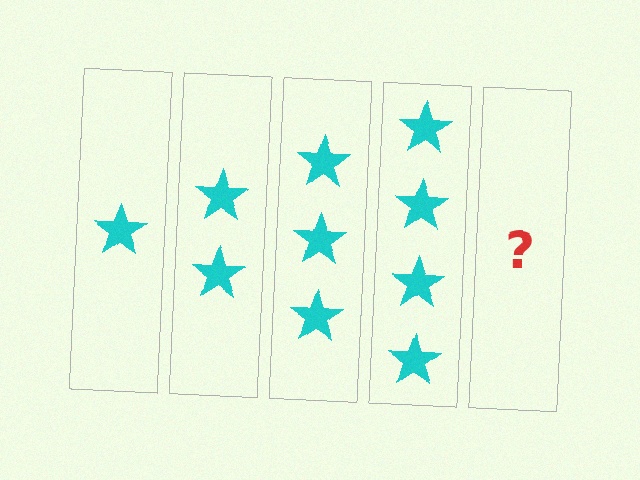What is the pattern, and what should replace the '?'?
The pattern is that each step adds one more star. The '?' should be 5 stars.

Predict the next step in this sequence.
The next step is 5 stars.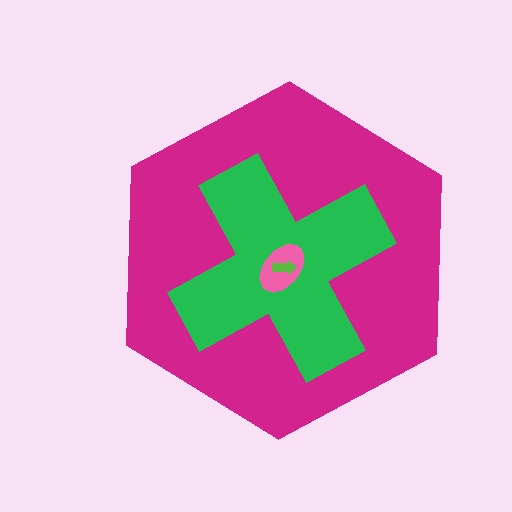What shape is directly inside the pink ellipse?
The lime arrow.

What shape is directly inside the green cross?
The pink ellipse.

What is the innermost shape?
The lime arrow.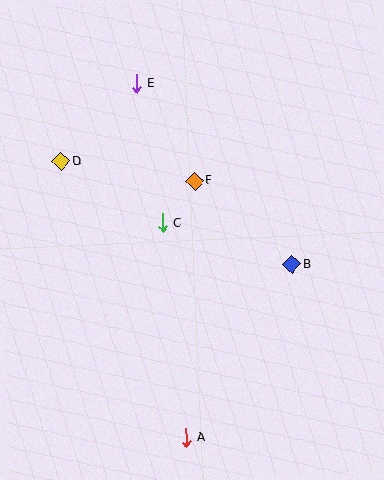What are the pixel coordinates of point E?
Point E is at (136, 84).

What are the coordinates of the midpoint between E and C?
The midpoint between E and C is at (149, 153).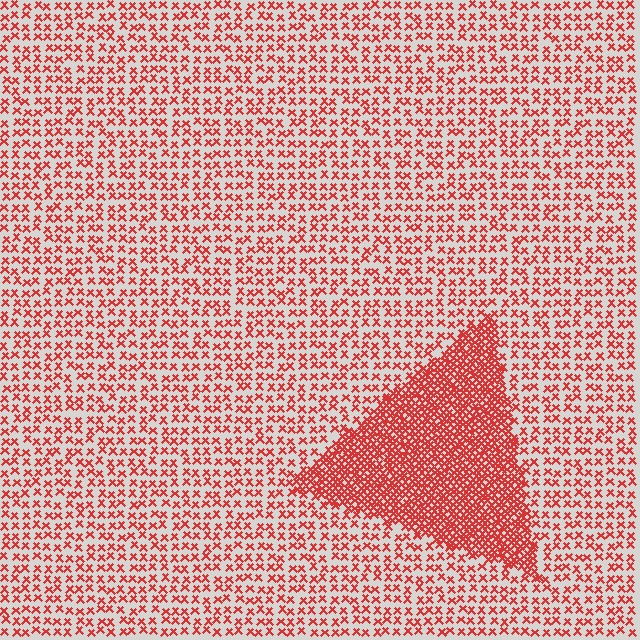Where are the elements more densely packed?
The elements are more densely packed inside the triangle boundary.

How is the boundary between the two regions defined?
The boundary is defined by a change in element density (approximately 2.8x ratio). All elements are the same color, size, and shape.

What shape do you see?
I see a triangle.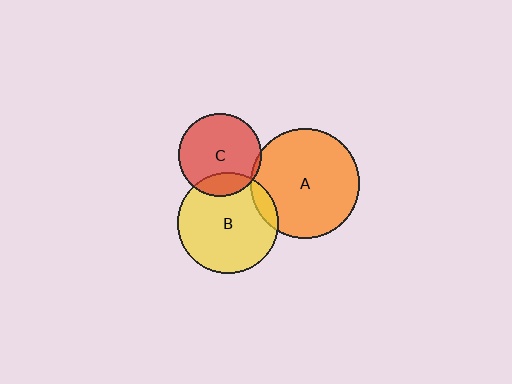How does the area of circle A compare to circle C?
Approximately 1.7 times.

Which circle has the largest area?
Circle A (orange).